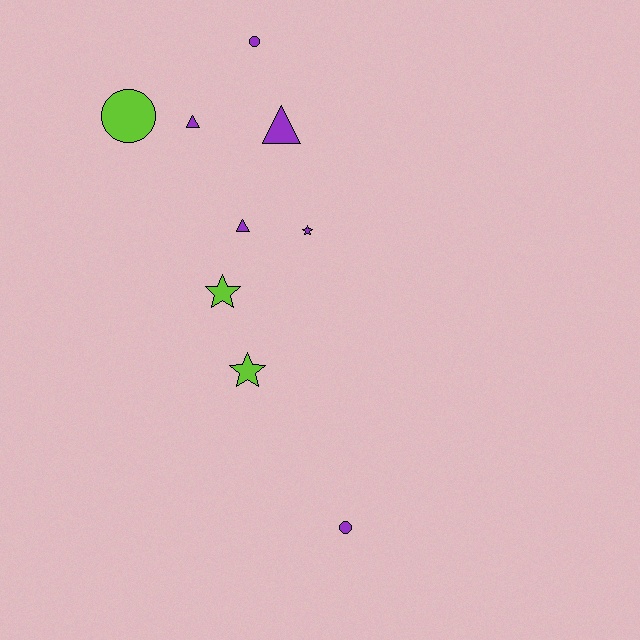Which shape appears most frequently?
Triangle, with 3 objects.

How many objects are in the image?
There are 9 objects.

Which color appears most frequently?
Purple, with 6 objects.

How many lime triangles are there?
There are no lime triangles.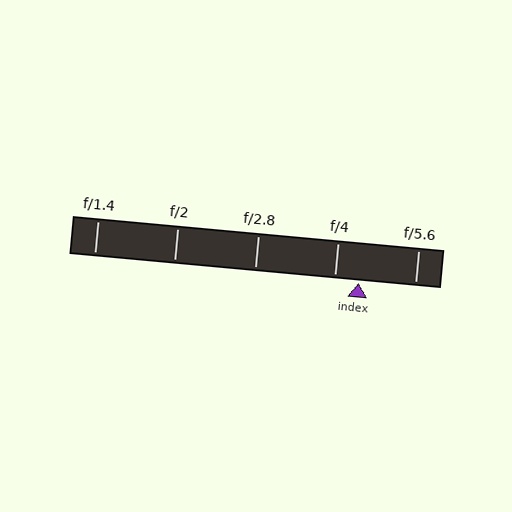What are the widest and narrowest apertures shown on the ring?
The widest aperture shown is f/1.4 and the narrowest is f/5.6.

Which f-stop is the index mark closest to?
The index mark is closest to f/4.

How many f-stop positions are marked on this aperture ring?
There are 5 f-stop positions marked.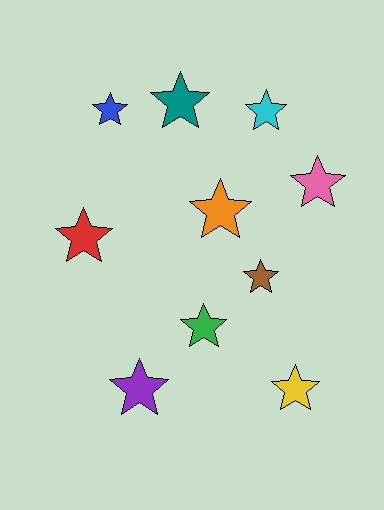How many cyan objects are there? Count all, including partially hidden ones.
There is 1 cyan object.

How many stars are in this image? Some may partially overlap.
There are 10 stars.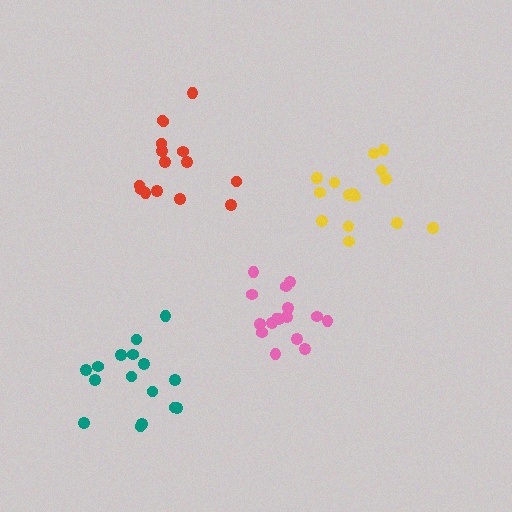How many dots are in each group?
Group 1: 16 dots, Group 2: 15 dots, Group 3: 16 dots, Group 4: 16 dots (63 total).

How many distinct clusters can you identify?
There are 4 distinct clusters.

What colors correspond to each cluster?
The clusters are colored: yellow, red, pink, teal.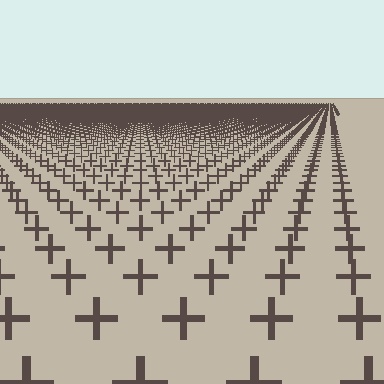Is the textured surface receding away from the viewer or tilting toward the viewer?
The surface is receding away from the viewer. Texture elements get smaller and denser toward the top.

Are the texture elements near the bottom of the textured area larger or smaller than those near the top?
Larger. Near the bottom, elements are closer to the viewer and appear at a bigger on-screen size.